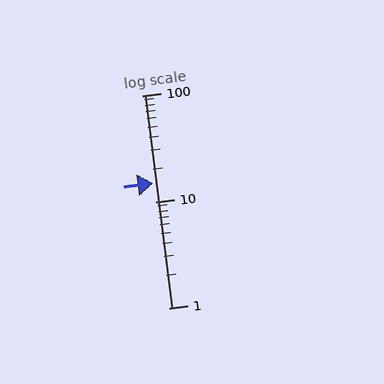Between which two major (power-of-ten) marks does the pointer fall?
The pointer is between 10 and 100.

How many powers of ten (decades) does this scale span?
The scale spans 2 decades, from 1 to 100.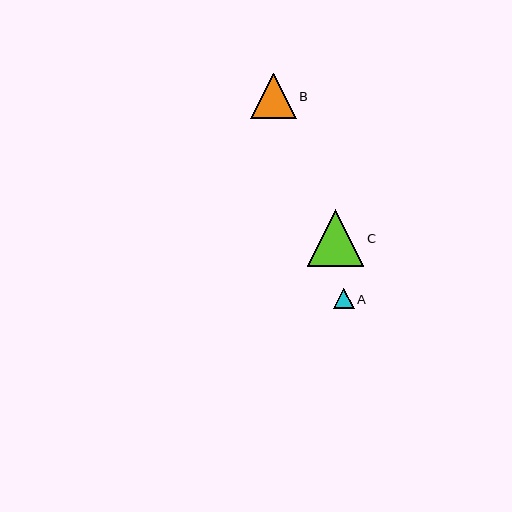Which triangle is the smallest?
Triangle A is the smallest with a size of approximately 21 pixels.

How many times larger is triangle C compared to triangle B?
Triangle C is approximately 1.2 times the size of triangle B.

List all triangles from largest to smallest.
From largest to smallest: C, B, A.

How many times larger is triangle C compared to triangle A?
Triangle C is approximately 2.7 times the size of triangle A.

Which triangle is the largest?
Triangle C is the largest with a size of approximately 56 pixels.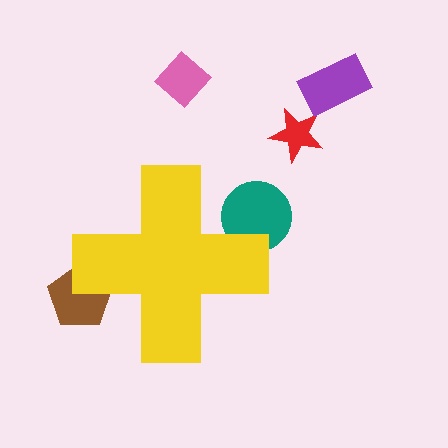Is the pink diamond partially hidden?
No, the pink diamond is fully visible.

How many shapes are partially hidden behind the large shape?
2 shapes are partially hidden.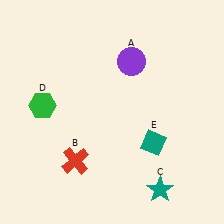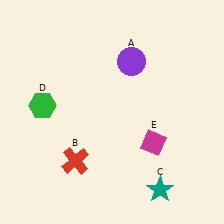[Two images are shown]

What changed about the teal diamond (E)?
In Image 1, E is teal. In Image 2, it changed to magenta.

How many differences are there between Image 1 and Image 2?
There is 1 difference between the two images.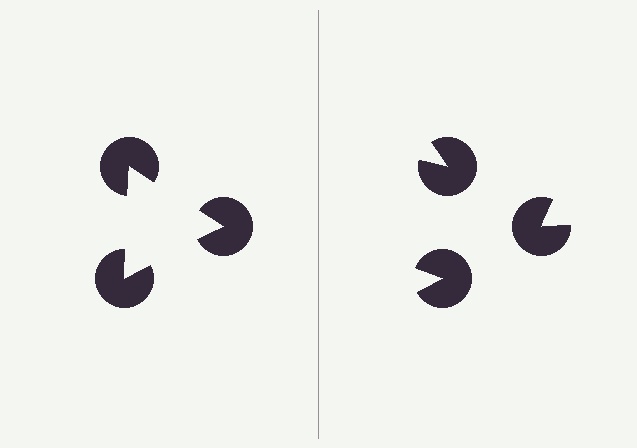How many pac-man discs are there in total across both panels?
6 — 3 on each side.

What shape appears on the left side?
An illusory triangle.